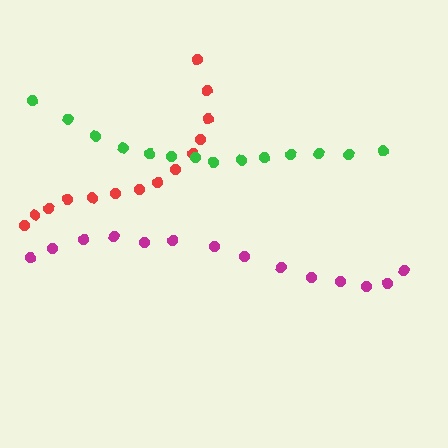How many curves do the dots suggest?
There are 3 distinct paths.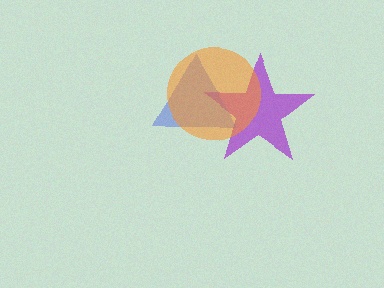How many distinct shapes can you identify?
There are 3 distinct shapes: a purple star, a blue triangle, an orange circle.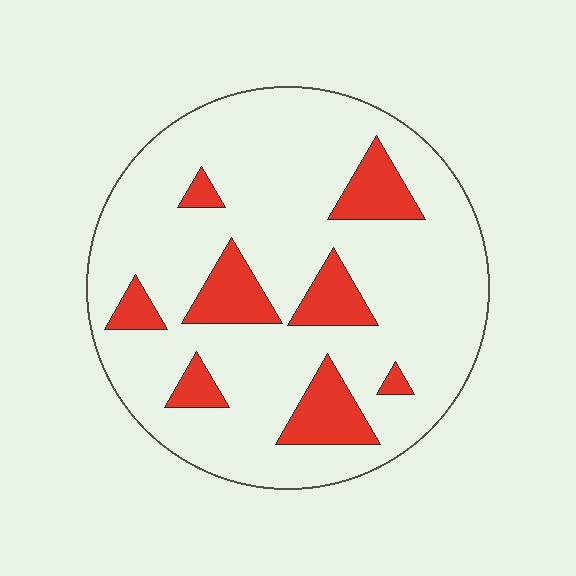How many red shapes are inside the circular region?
8.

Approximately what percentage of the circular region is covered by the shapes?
Approximately 20%.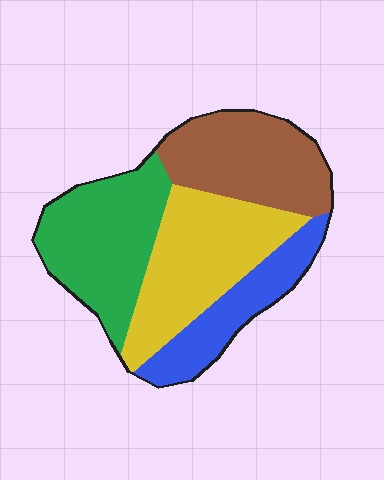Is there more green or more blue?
Green.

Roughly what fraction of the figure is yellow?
Yellow covers 29% of the figure.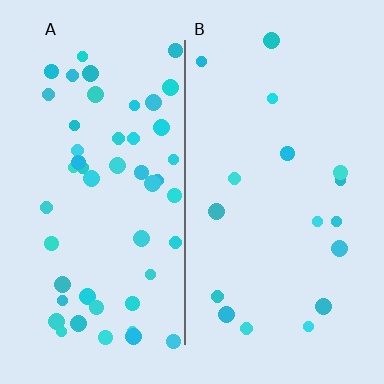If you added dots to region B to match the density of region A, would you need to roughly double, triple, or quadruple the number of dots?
Approximately triple.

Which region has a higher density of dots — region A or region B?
A (the left).